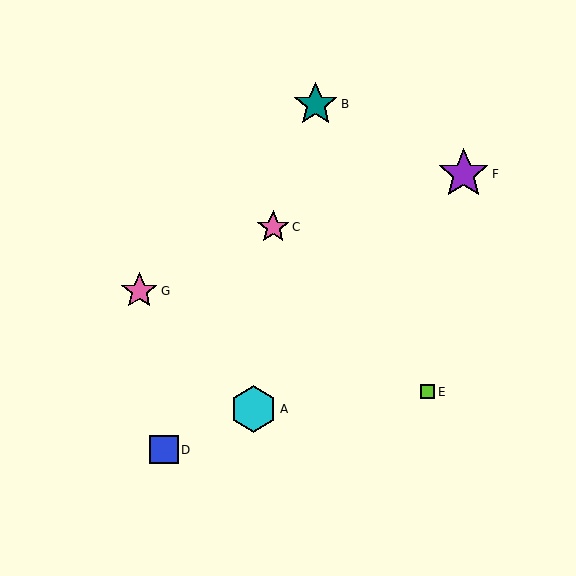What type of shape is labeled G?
Shape G is a pink star.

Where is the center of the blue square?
The center of the blue square is at (164, 450).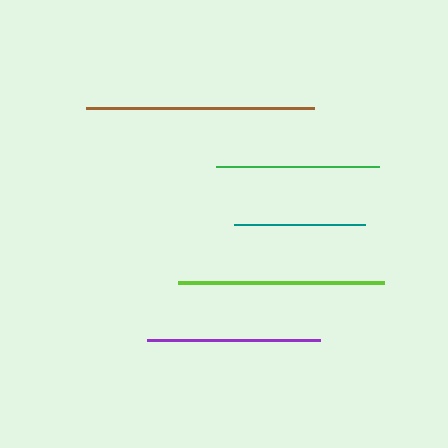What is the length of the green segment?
The green segment is approximately 163 pixels long.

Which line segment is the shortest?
The teal line is the shortest at approximately 131 pixels.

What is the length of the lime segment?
The lime segment is approximately 206 pixels long.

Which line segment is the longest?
The brown line is the longest at approximately 228 pixels.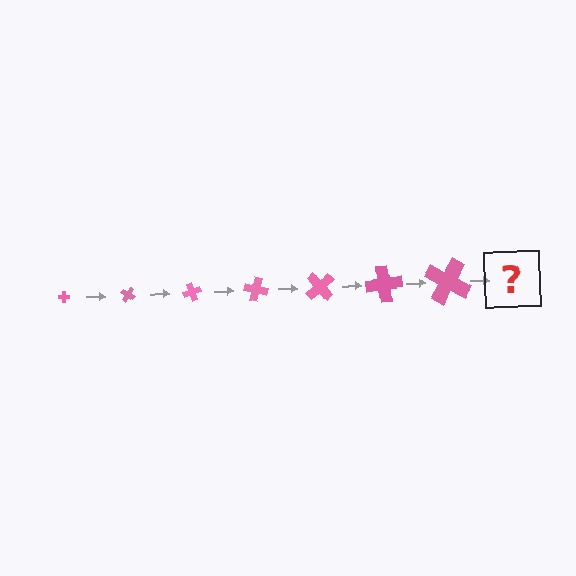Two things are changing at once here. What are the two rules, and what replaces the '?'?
The two rules are that the cross grows larger each step and it rotates 35 degrees each step. The '?' should be a cross, larger than the previous one and rotated 245 degrees from the start.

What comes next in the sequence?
The next element should be a cross, larger than the previous one and rotated 245 degrees from the start.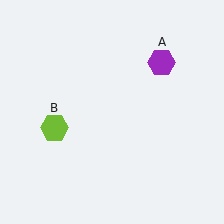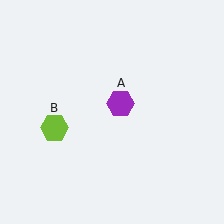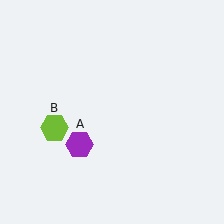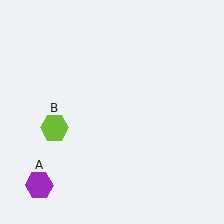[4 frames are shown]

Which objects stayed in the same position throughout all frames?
Lime hexagon (object B) remained stationary.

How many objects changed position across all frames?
1 object changed position: purple hexagon (object A).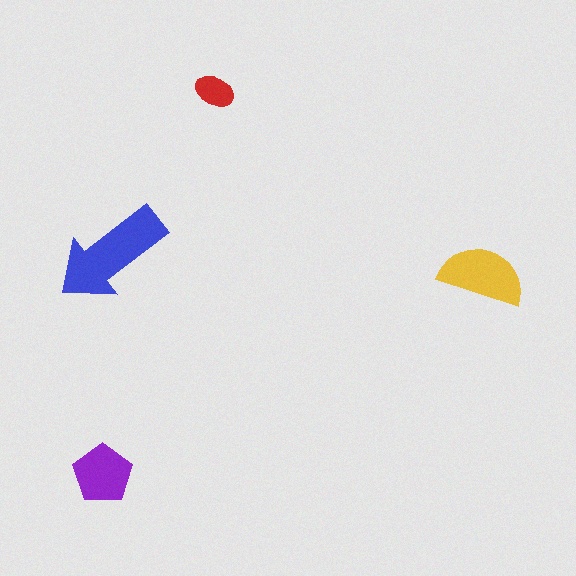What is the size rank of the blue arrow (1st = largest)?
1st.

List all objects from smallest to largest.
The red ellipse, the purple pentagon, the yellow semicircle, the blue arrow.